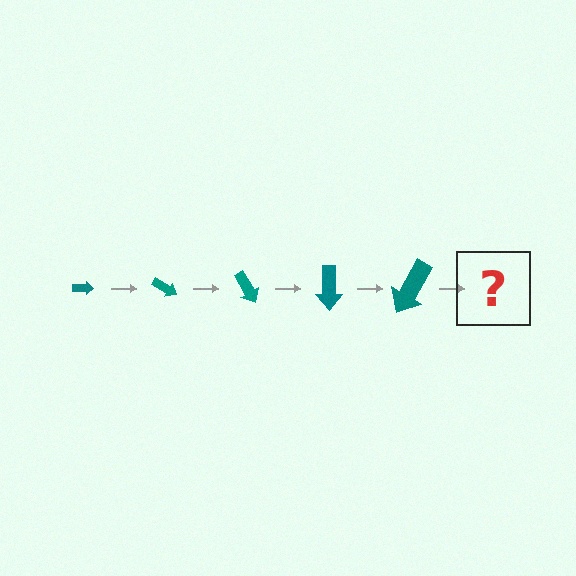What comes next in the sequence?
The next element should be an arrow, larger than the previous one and rotated 150 degrees from the start.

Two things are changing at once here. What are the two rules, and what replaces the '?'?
The two rules are that the arrow grows larger each step and it rotates 30 degrees each step. The '?' should be an arrow, larger than the previous one and rotated 150 degrees from the start.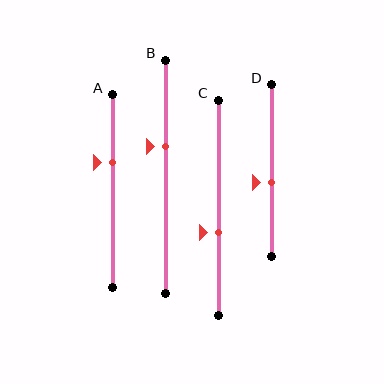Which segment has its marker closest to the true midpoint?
Segment D has its marker closest to the true midpoint.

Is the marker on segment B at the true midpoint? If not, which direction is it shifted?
No, the marker on segment B is shifted upward by about 13% of the segment length.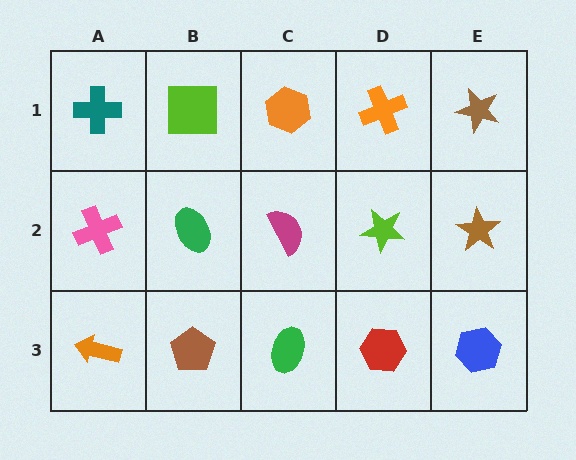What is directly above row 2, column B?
A lime square.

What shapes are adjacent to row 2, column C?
An orange hexagon (row 1, column C), a green ellipse (row 3, column C), a green ellipse (row 2, column B), a lime star (row 2, column D).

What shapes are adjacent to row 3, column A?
A pink cross (row 2, column A), a brown pentagon (row 3, column B).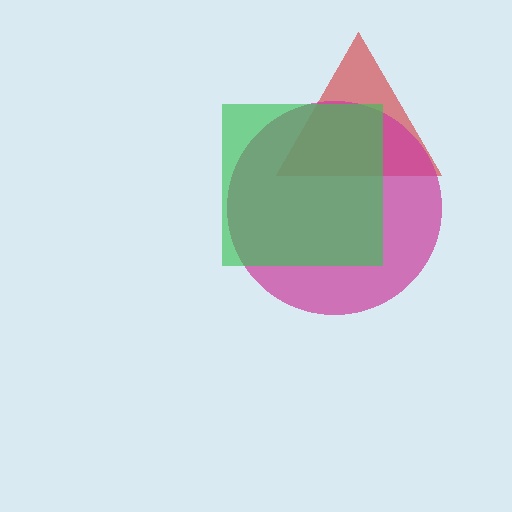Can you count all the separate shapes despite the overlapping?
Yes, there are 3 separate shapes.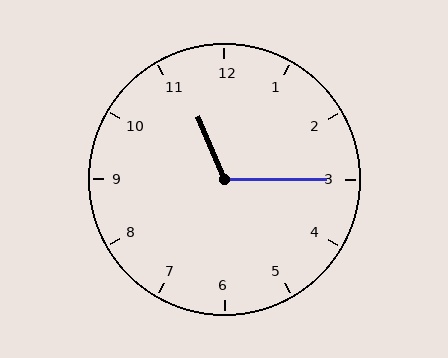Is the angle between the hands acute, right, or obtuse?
It is obtuse.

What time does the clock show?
11:15.